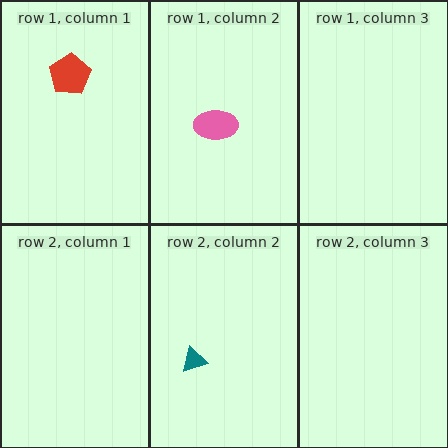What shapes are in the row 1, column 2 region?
The pink ellipse.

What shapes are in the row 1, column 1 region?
The red pentagon.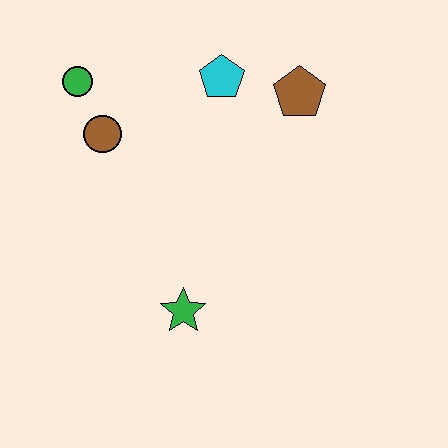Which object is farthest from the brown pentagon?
The green star is farthest from the brown pentagon.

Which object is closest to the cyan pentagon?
The brown pentagon is closest to the cyan pentagon.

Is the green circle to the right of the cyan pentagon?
No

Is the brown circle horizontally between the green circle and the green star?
Yes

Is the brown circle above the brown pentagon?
No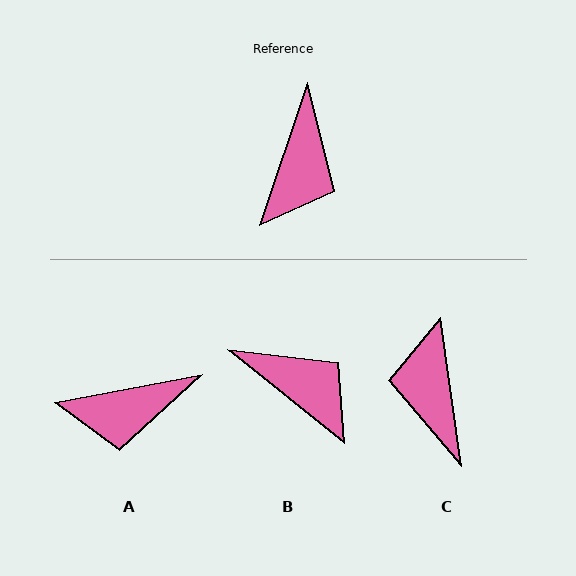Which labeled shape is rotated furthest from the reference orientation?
C, about 154 degrees away.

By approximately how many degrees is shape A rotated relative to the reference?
Approximately 61 degrees clockwise.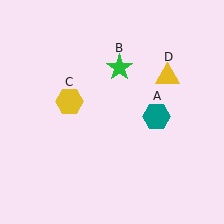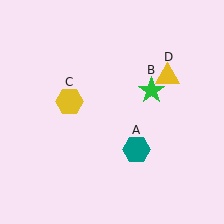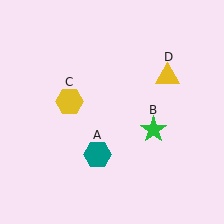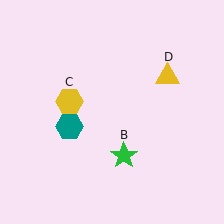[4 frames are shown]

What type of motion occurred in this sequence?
The teal hexagon (object A), green star (object B) rotated clockwise around the center of the scene.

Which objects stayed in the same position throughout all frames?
Yellow hexagon (object C) and yellow triangle (object D) remained stationary.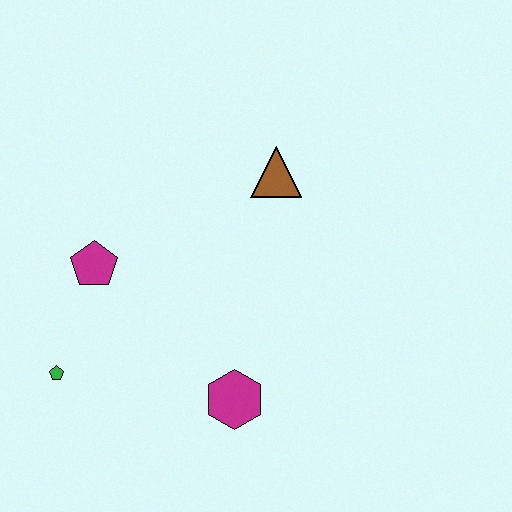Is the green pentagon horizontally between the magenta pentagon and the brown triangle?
No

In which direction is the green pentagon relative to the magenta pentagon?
The green pentagon is below the magenta pentagon.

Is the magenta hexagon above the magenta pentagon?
No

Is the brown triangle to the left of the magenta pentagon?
No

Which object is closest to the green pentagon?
The magenta pentagon is closest to the green pentagon.